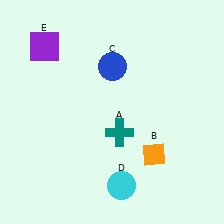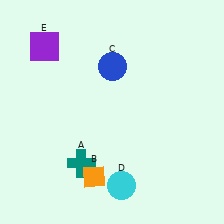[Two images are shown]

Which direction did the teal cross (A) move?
The teal cross (A) moved left.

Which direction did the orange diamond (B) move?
The orange diamond (B) moved left.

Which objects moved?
The objects that moved are: the teal cross (A), the orange diamond (B).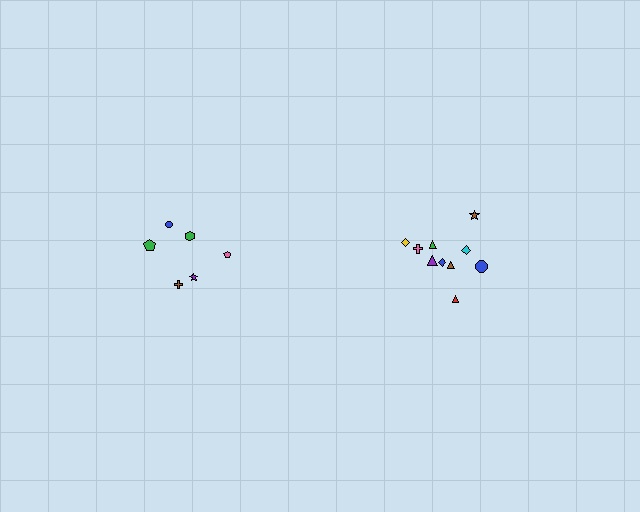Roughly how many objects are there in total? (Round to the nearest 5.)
Roughly 15 objects in total.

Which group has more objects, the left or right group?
The right group.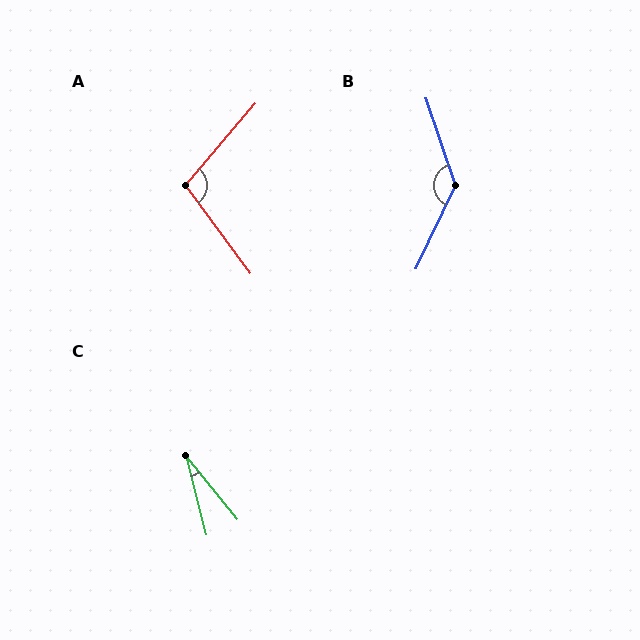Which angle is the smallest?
C, at approximately 25 degrees.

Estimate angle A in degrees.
Approximately 103 degrees.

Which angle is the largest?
B, at approximately 136 degrees.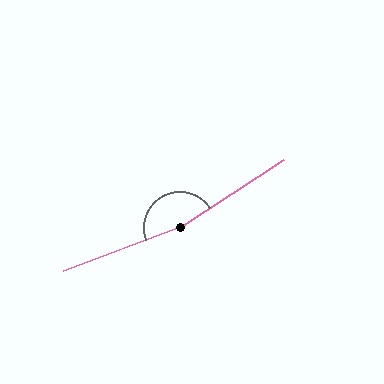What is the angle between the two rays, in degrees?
Approximately 167 degrees.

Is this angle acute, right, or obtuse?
It is obtuse.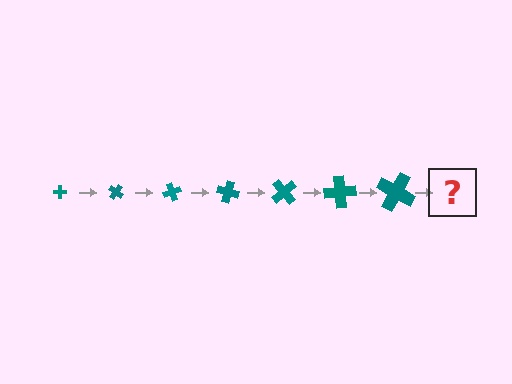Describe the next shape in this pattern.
It should be a cross, larger than the previous one and rotated 245 degrees from the start.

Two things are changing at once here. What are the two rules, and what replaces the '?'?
The two rules are that the cross grows larger each step and it rotates 35 degrees each step. The '?' should be a cross, larger than the previous one and rotated 245 degrees from the start.